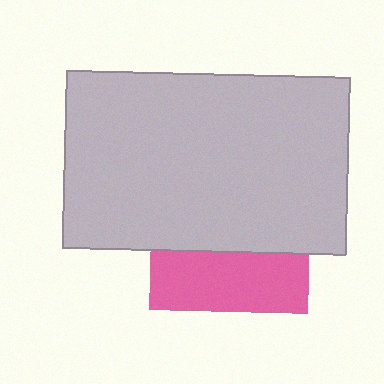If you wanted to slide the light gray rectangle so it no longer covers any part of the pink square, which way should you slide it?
Slide it up — that is the most direct way to separate the two shapes.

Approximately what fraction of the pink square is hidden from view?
Roughly 62% of the pink square is hidden behind the light gray rectangle.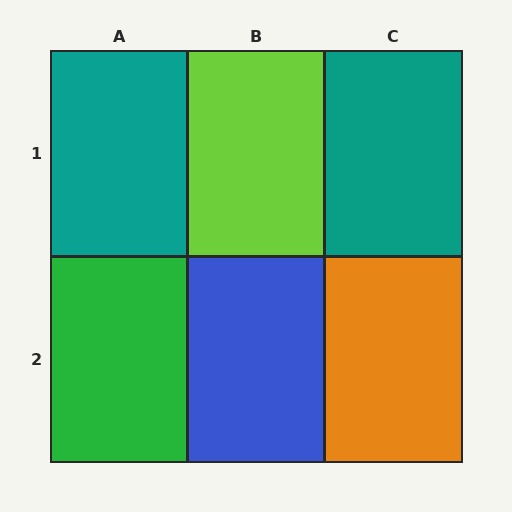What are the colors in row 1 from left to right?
Teal, lime, teal.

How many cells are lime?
1 cell is lime.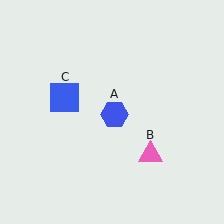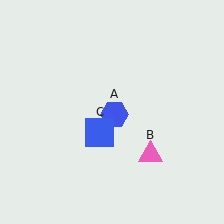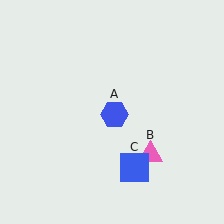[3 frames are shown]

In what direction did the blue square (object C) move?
The blue square (object C) moved down and to the right.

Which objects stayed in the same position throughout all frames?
Blue hexagon (object A) and pink triangle (object B) remained stationary.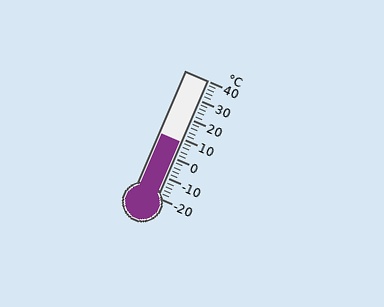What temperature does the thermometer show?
The thermometer shows approximately 8°C.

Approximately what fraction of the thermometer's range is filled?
The thermometer is filled to approximately 45% of its range.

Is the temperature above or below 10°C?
The temperature is below 10°C.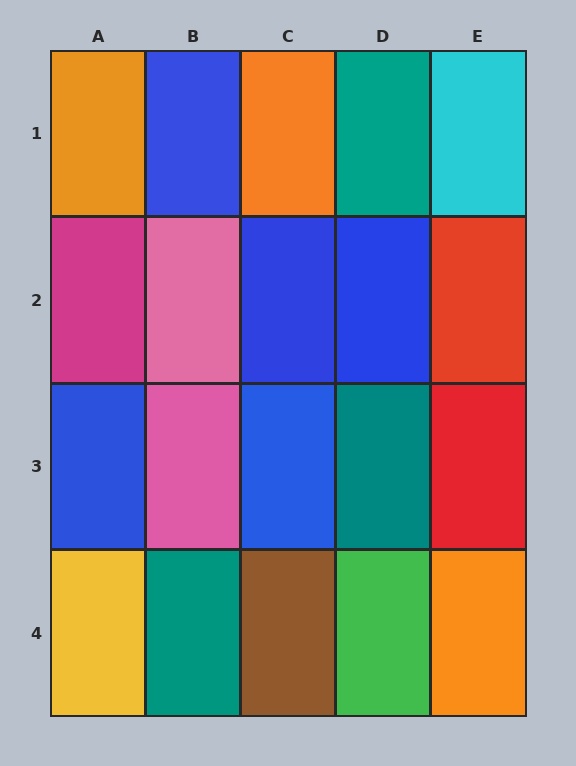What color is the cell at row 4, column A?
Yellow.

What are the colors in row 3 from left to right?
Blue, pink, blue, teal, red.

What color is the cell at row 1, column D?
Teal.